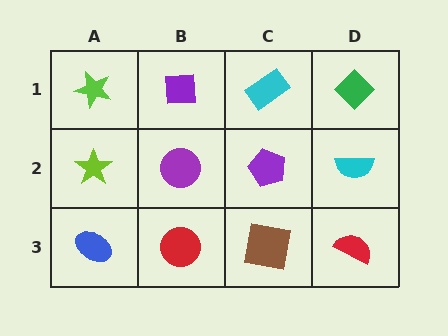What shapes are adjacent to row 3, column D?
A cyan semicircle (row 2, column D), a brown square (row 3, column C).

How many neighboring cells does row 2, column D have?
3.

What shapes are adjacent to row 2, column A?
A lime star (row 1, column A), a blue ellipse (row 3, column A), a purple circle (row 2, column B).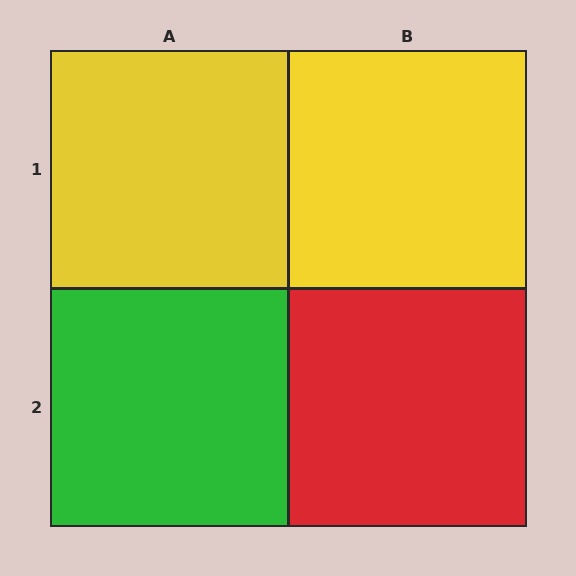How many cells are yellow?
2 cells are yellow.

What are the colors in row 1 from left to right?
Yellow, yellow.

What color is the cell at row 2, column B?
Red.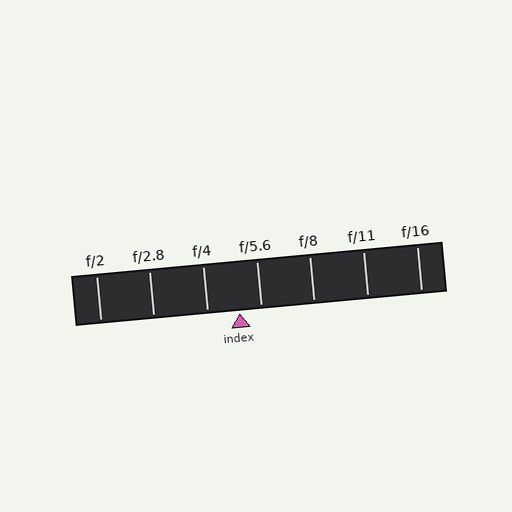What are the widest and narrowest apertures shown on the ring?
The widest aperture shown is f/2 and the narrowest is f/16.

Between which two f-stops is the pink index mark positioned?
The index mark is between f/4 and f/5.6.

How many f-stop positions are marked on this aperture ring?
There are 7 f-stop positions marked.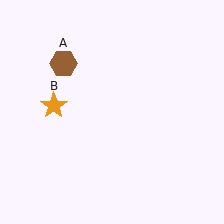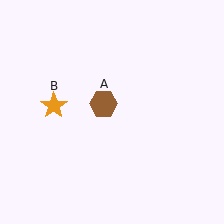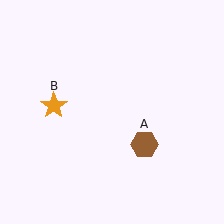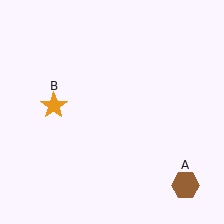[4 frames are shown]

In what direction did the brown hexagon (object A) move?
The brown hexagon (object A) moved down and to the right.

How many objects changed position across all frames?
1 object changed position: brown hexagon (object A).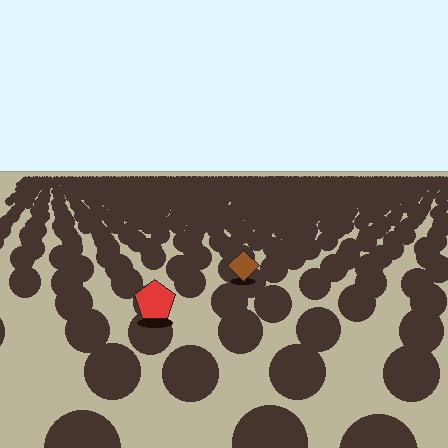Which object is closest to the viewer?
The red pentagon is closest. The texture marks near it are larger and more spread out.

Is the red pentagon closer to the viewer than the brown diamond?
Yes. The red pentagon is closer — you can tell from the texture gradient: the ground texture is coarser near it.